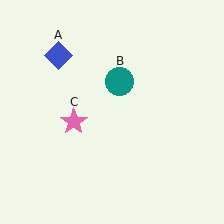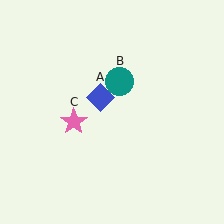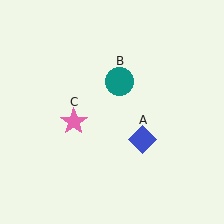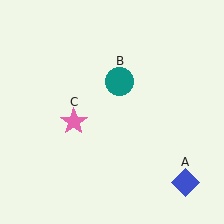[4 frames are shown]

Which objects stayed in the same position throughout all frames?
Teal circle (object B) and pink star (object C) remained stationary.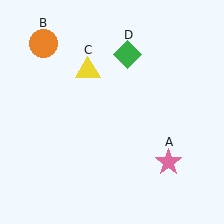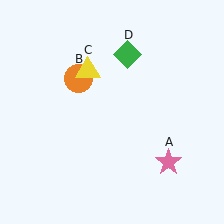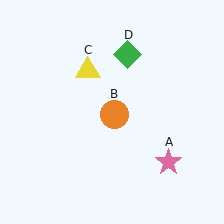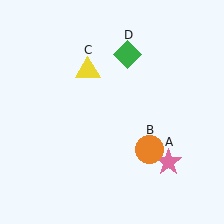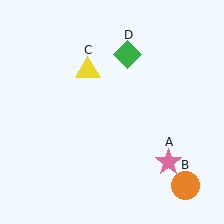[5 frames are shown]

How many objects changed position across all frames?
1 object changed position: orange circle (object B).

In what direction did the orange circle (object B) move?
The orange circle (object B) moved down and to the right.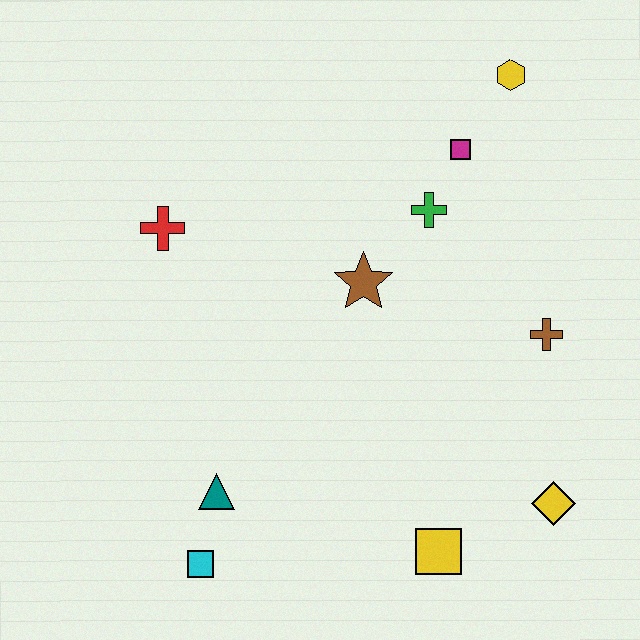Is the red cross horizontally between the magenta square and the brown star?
No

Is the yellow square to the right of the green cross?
Yes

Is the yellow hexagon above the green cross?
Yes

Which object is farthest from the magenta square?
The cyan square is farthest from the magenta square.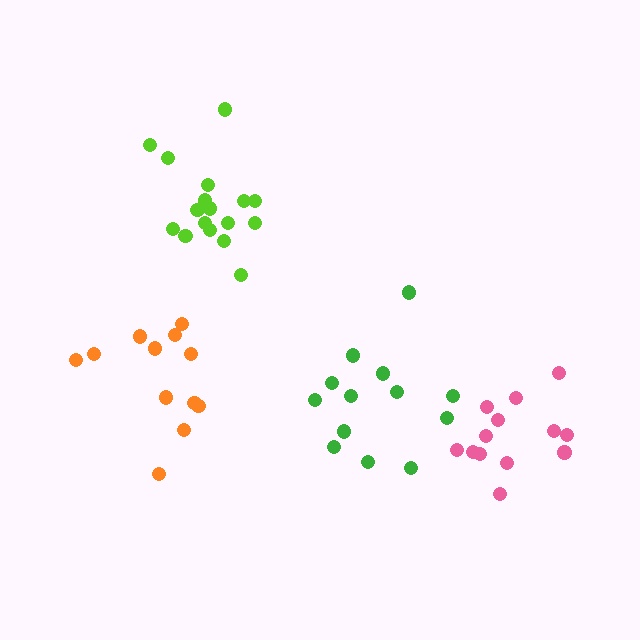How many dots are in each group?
Group 1: 13 dots, Group 2: 12 dots, Group 3: 13 dots, Group 4: 17 dots (55 total).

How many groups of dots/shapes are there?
There are 4 groups.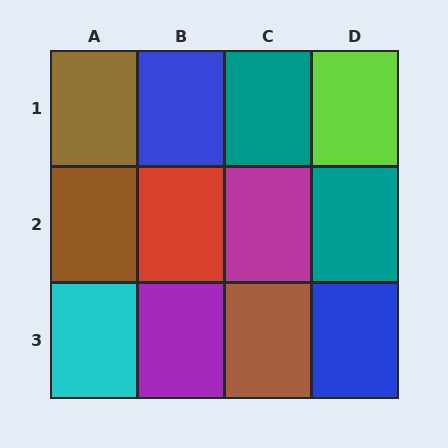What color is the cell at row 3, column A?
Cyan.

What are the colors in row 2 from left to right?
Brown, red, magenta, teal.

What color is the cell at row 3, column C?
Brown.